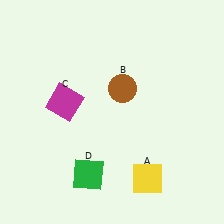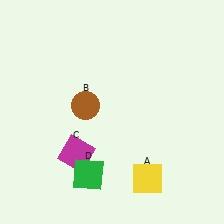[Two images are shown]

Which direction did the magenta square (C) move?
The magenta square (C) moved down.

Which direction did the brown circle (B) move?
The brown circle (B) moved left.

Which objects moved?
The objects that moved are: the brown circle (B), the magenta square (C).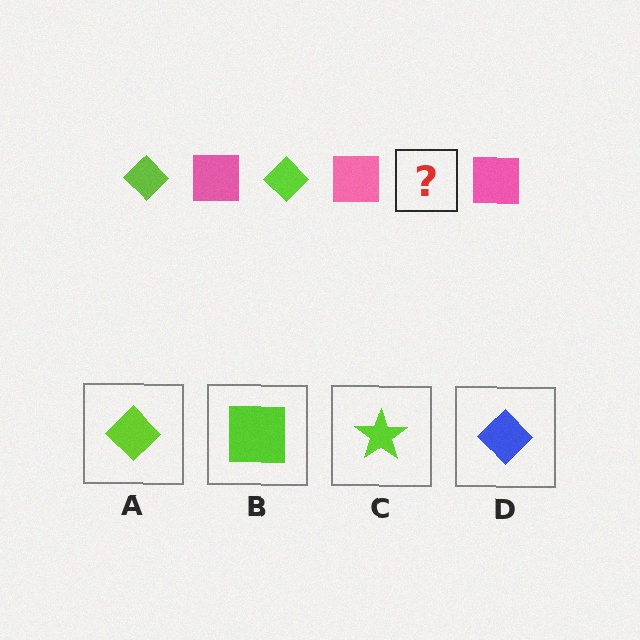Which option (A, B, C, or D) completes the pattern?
A.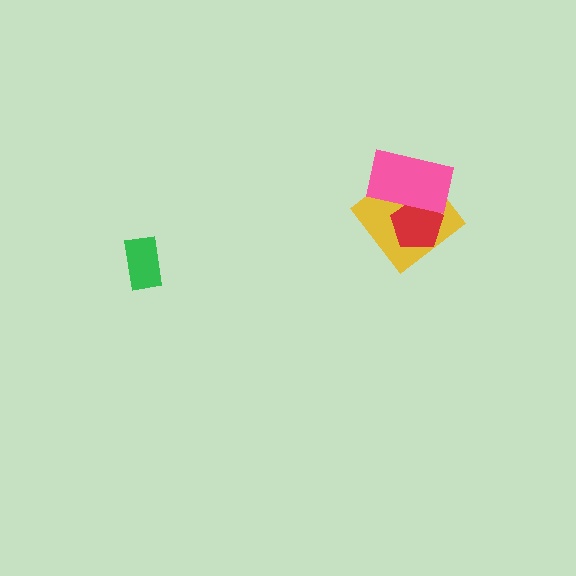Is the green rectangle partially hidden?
No, no other shape covers it.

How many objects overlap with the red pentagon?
2 objects overlap with the red pentagon.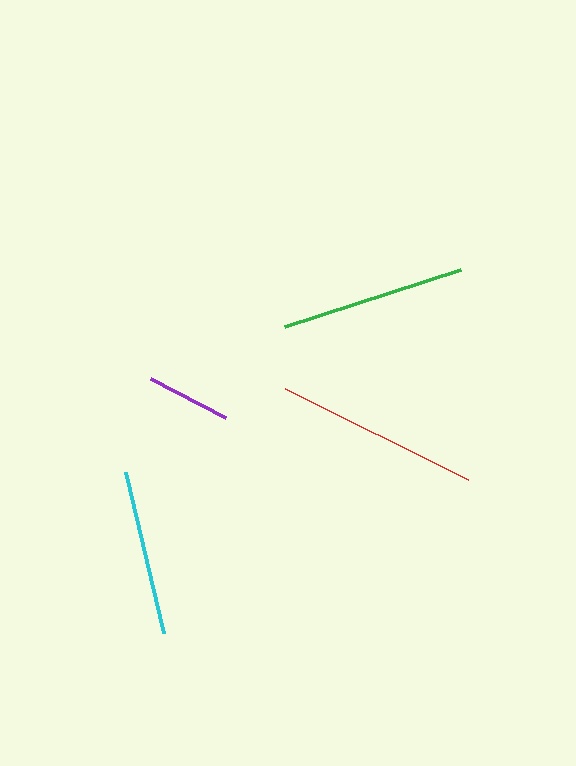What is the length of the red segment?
The red segment is approximately 204 pixels long.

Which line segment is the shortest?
The purple line is the shortest at approximately 84 pixels.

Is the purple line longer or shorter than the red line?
The red line is longer than the purple line.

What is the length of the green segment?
The green segment is approximately 185 pixels long.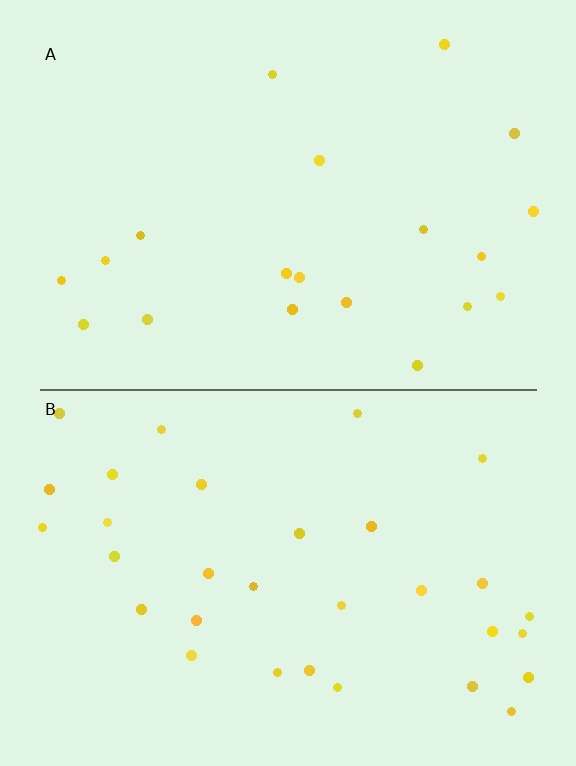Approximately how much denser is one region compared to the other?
Approximately 1.6× — region B over region A.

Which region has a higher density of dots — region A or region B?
B (the bottom).